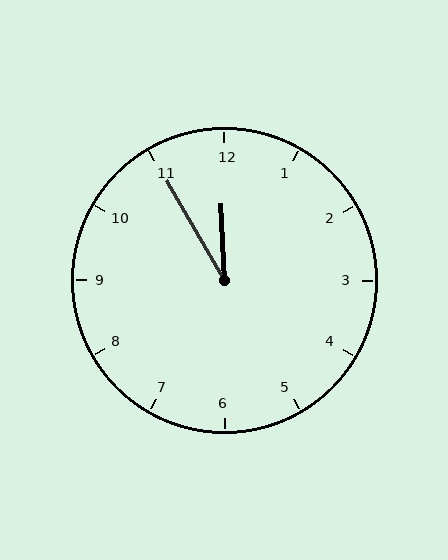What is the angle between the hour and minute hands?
Approximately 28 degrees.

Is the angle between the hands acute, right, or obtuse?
It is acute.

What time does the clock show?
11:55.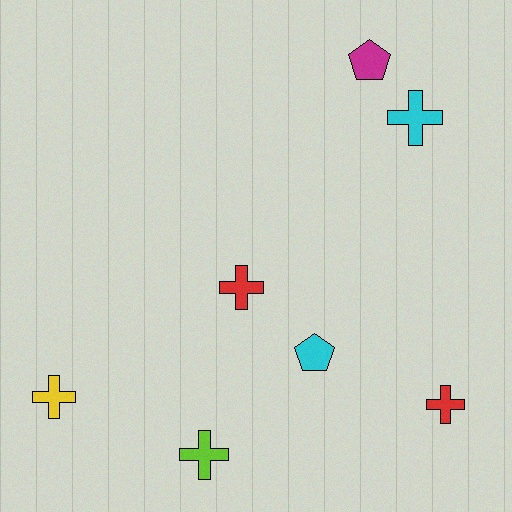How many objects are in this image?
There are 7 objects.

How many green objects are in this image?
There are no green objects.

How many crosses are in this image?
There are 5 crosses.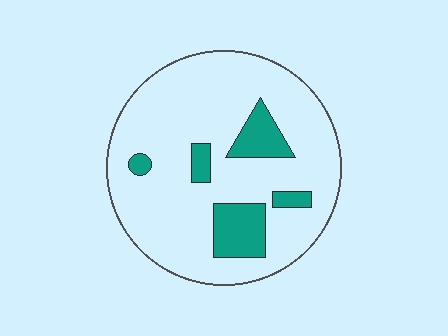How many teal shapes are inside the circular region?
5.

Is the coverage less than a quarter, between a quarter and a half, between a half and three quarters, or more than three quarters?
Less than a quarter.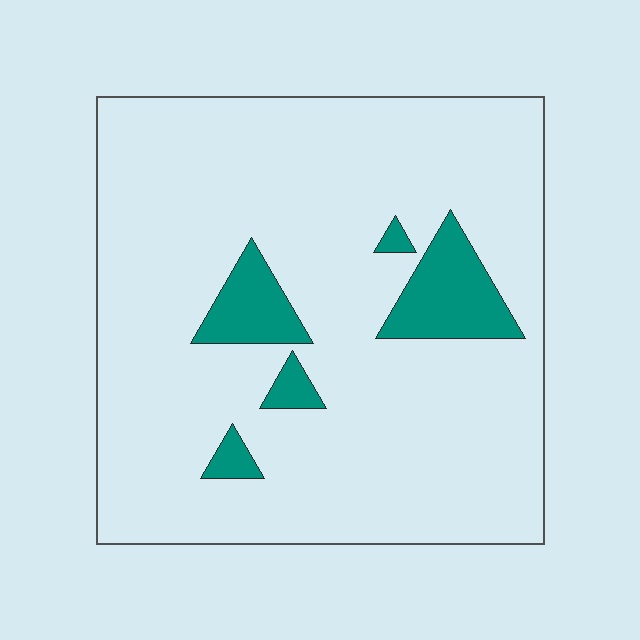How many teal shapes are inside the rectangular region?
5.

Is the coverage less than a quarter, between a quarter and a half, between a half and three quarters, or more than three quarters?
Less than a quarter.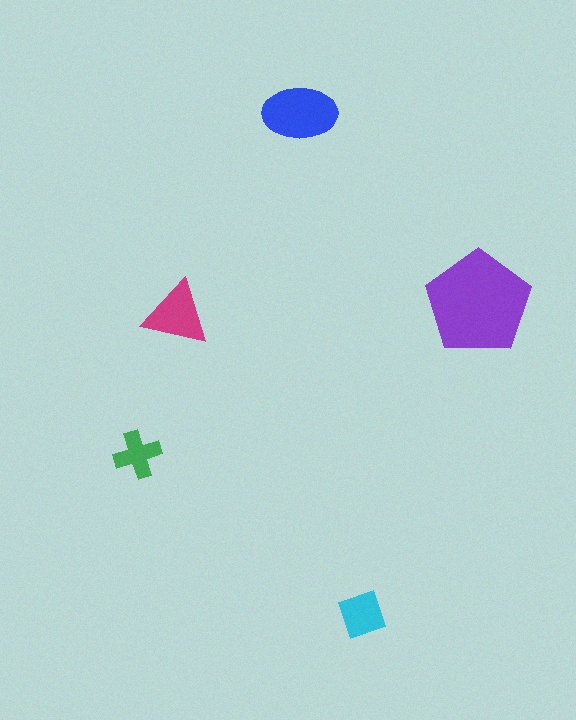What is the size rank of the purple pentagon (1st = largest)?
1st.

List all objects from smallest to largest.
The green cross, the cyan diamond, the magenta triangle, the blue ellipse, the purple pentagon.